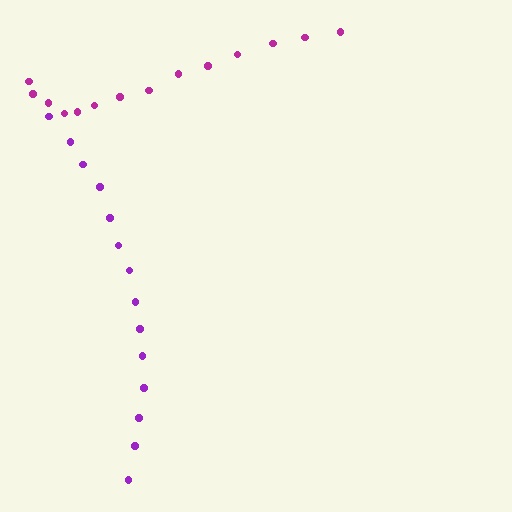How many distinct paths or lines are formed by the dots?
There are 2 distinct paths.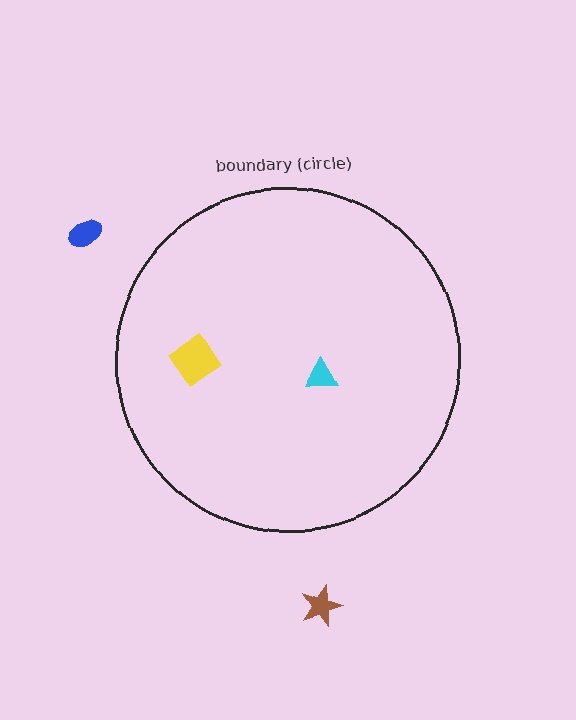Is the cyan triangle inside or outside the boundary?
Inside.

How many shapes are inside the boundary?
2 inside, 2 outside.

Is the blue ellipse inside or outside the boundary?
Outside.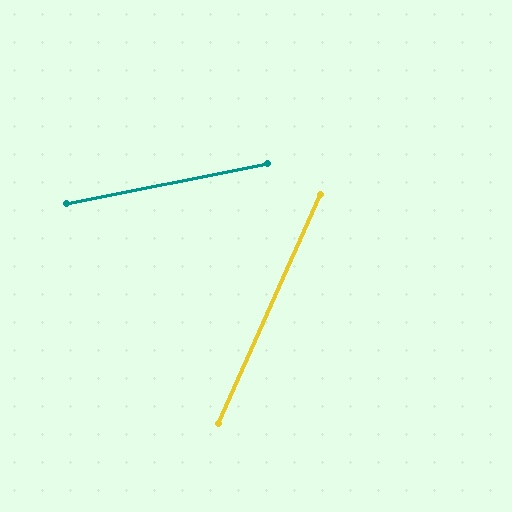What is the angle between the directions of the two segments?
Approximately 55 degrees.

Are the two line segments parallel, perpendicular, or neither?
Neither parallel nor perpendicular — they differ by about 55°.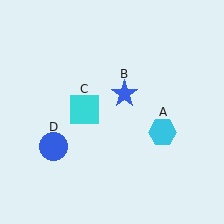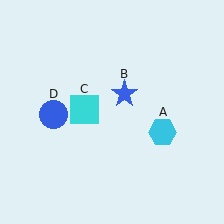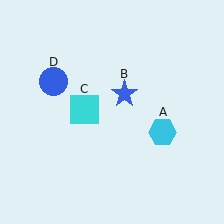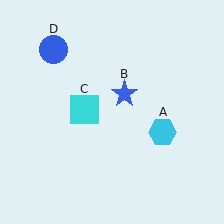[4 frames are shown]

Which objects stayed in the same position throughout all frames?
Cyan hexagon (object A) and blue star (object B) and cyan square (object C) remained stationary.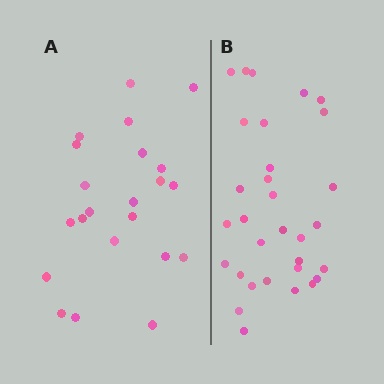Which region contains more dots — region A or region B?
Region B (the right region) has more dots.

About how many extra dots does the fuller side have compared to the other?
Region B has roughly 8 or so more dots than region A.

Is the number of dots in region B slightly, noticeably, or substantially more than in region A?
Region B has noticeably more, but not dramatically so. The ratio is roughly 1.4 to 1.